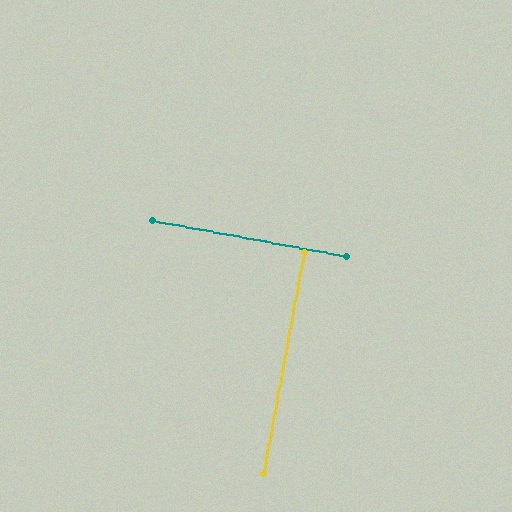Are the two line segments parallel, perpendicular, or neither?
Perpendicular — they meet at approximately 90°.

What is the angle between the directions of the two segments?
Approximately 90 degrees.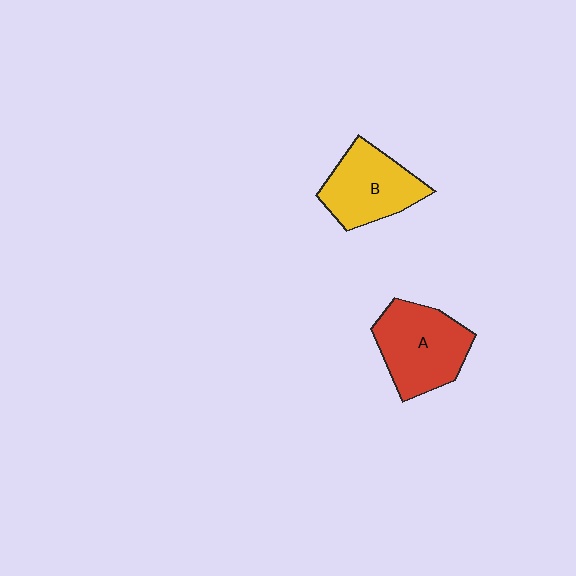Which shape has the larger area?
Shape A (red).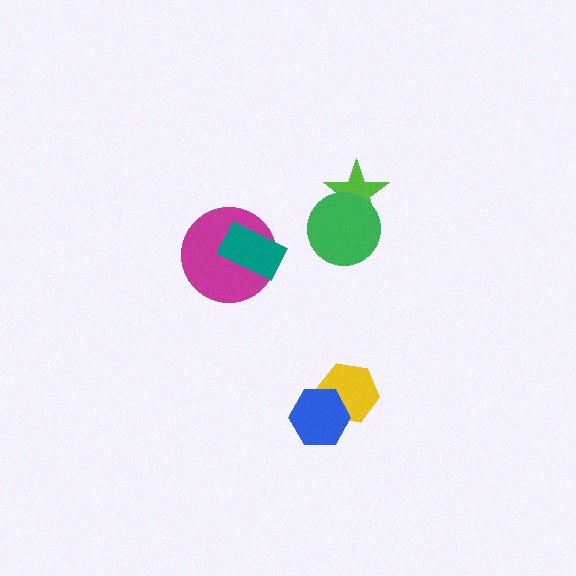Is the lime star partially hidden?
Yes, it is partially covered by another shape.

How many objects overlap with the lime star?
1 object overlaps with the lime star.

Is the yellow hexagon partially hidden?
Yes, it is partially covered by another shape.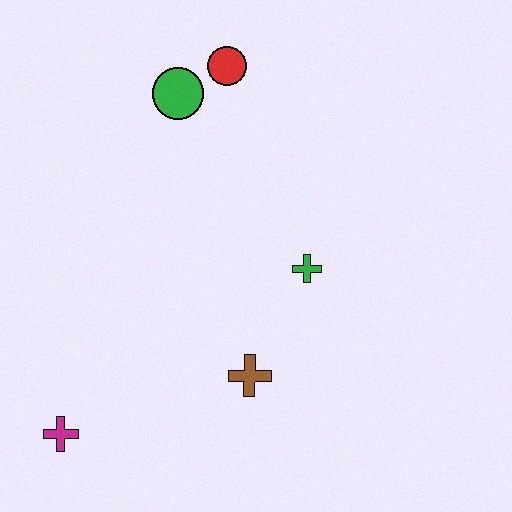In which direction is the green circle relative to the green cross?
The green circle is above the green cross.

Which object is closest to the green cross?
The brown cross is closest to the green cross.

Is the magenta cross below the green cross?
Yes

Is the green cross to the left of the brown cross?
No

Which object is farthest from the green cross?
The magenta cross is farthest from the green cross.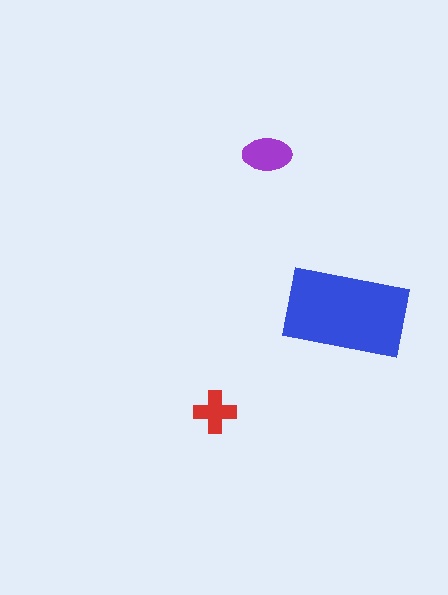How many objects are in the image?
There are 3 objects in the image.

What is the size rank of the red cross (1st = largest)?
3rd.